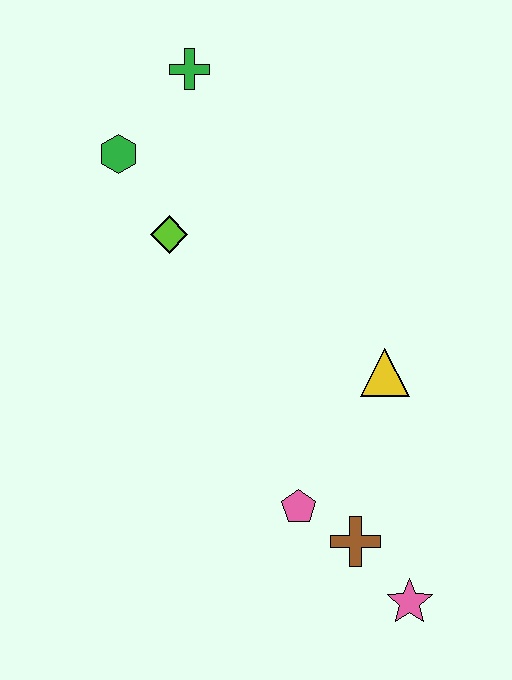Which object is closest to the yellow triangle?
The pink pentagon is closest to the yellow triangle.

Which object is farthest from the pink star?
The green cross is farthest from the pink star.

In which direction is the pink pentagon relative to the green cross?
The pink pentagon is below the green cross.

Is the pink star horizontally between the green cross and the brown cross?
No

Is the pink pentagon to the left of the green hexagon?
No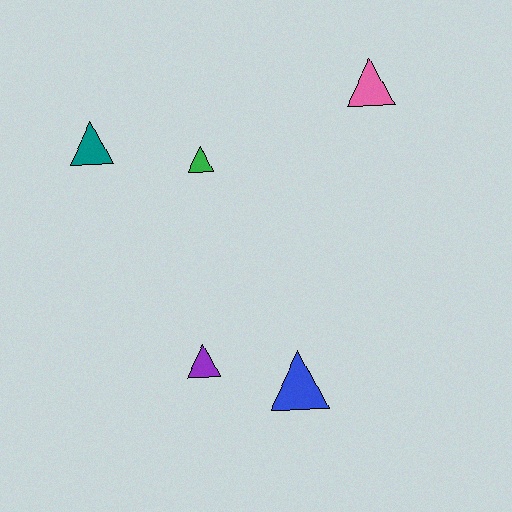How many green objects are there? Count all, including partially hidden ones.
There is 1 green object.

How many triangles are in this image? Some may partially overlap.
There are 5 triangles.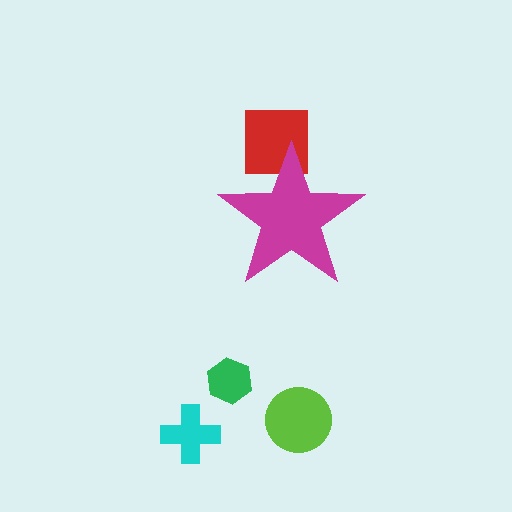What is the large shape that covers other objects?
A magenta star.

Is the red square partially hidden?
Yes, the red square is partially hidden behind the magenta star.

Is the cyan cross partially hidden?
No, the cyan cross is fully visible.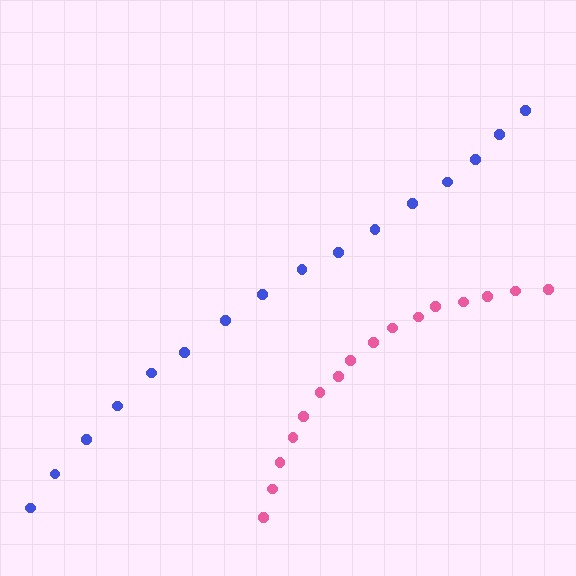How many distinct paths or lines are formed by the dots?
There are 2 distinct paths.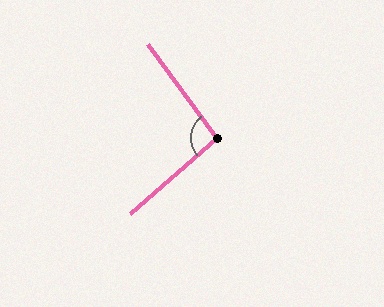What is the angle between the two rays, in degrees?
Approximately 95 degrees.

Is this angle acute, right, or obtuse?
It is approximately a right angle.